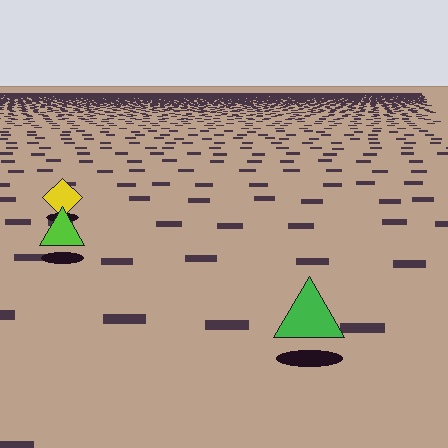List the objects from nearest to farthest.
From nearest to farthest: the green triangle, the lime triangle, the yellow diamond.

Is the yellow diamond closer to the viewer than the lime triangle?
No. The lime triangle is closer — you can tell from the texture gradient: the ground texture is coarser near it.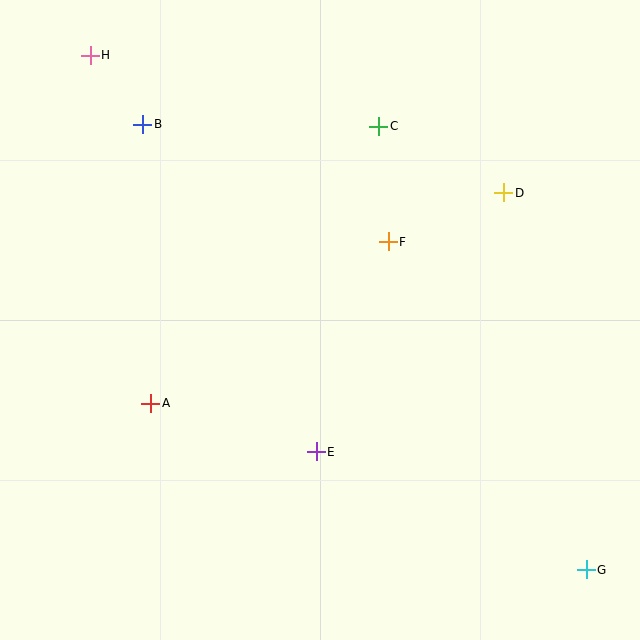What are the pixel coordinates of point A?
Point A is at (151, 403).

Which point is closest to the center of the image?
Point F at (388, 242) is closest to the center.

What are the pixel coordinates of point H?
Point H is at (90, 55).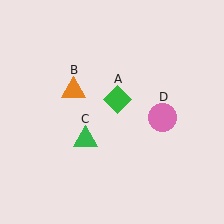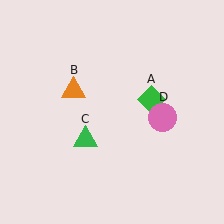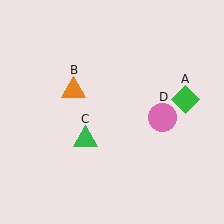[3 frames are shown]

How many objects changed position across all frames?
1 object changed position: green diamond (object A).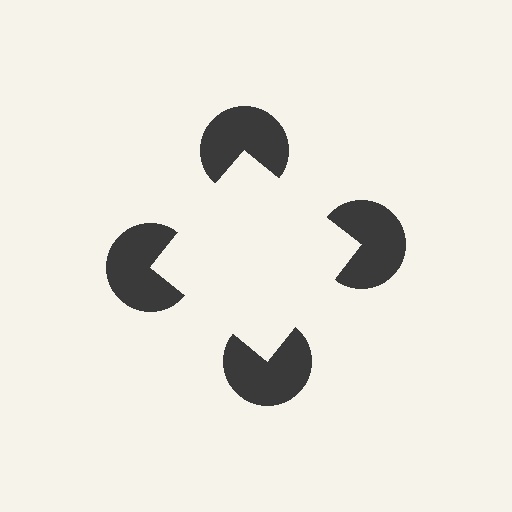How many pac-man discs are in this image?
There are 4 — one at each vertex of the illusory square.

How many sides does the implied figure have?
4 sides.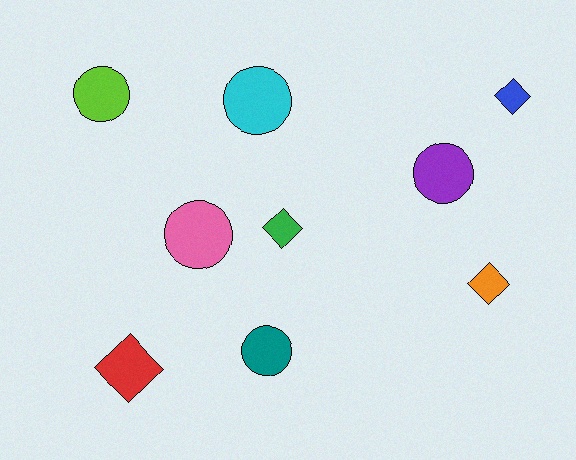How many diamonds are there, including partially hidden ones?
There are 4 diamonds.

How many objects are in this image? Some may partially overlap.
There are 9 objects.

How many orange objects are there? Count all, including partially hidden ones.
There is 1 orange object.